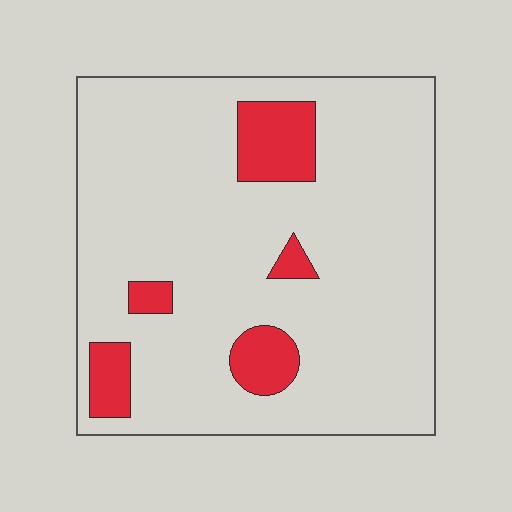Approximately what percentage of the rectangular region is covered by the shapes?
Approximately 15%.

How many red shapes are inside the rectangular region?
5.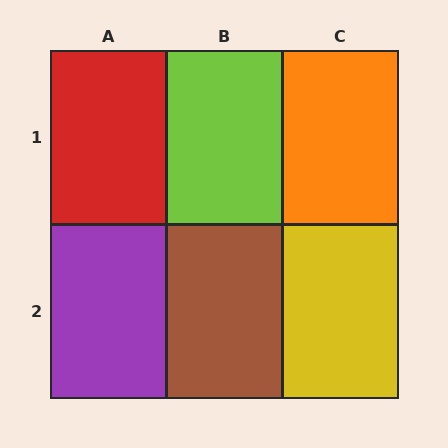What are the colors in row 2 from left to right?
Purple, brown, yellow.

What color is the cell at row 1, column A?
Red.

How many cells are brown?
1 cell is brown.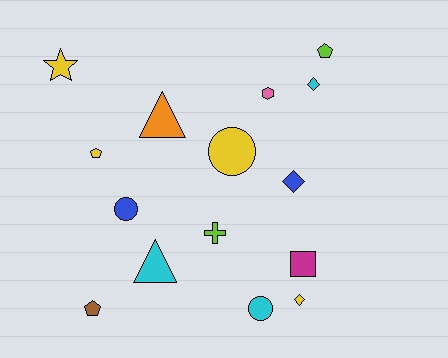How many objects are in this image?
There are 15 objects.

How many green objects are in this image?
There are no green objects.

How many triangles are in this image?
There are 2 triangles.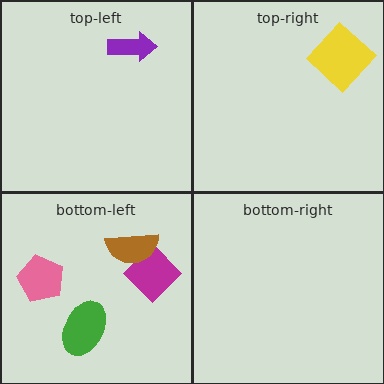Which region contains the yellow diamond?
The top-right region.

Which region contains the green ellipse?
The bottom-left region.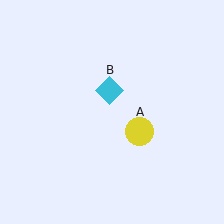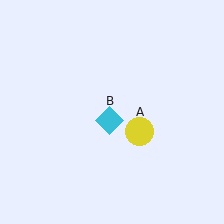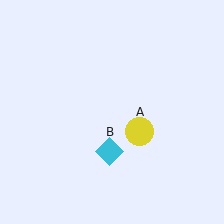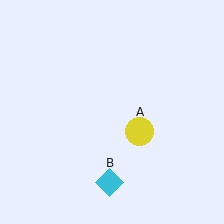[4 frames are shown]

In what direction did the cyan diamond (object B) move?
The cyan diamond (object B) moved down.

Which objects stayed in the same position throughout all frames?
Yellow circle (object A) remained stationary.